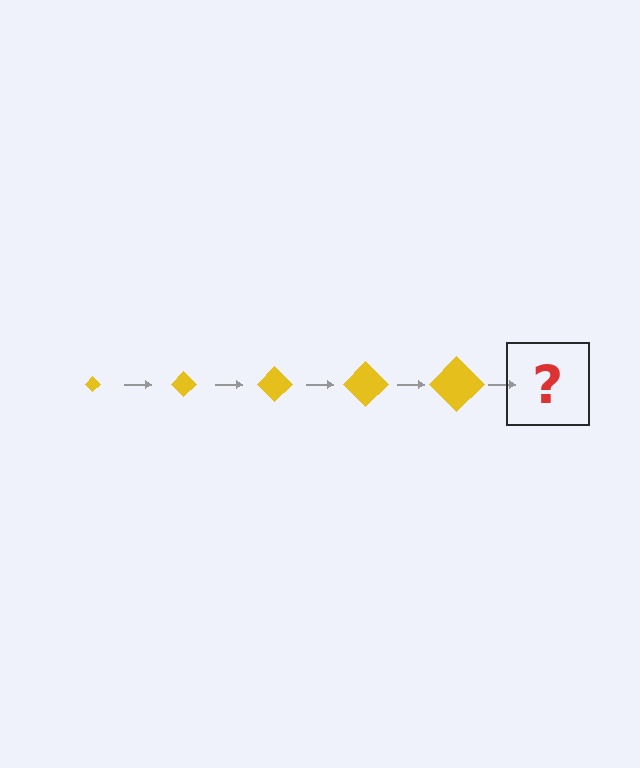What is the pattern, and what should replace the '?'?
The pattern is that the diamond gets progressively larger each step. The '?' should be a yellow diamond, larger than the previous one.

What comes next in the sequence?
The next element should be a yellow diamond, larger than the previous one.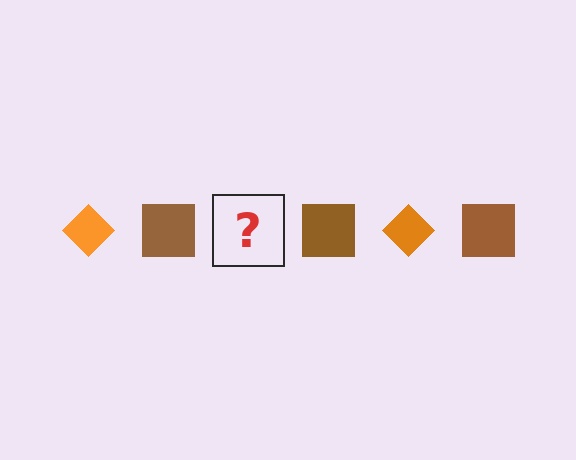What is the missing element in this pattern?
The missing element is an orange diamond.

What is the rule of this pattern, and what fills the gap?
The rule is that the pattern alternates between orange diamond and brown square. The gap should be filled with an orange diamond.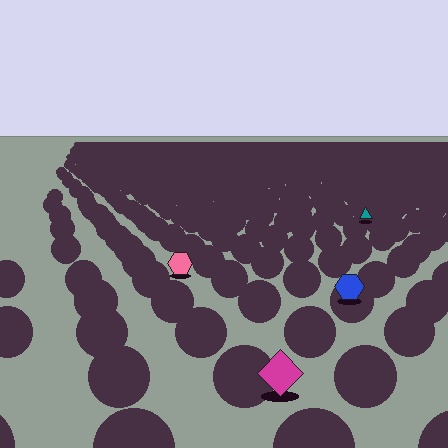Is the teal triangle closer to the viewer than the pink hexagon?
No. The pink hexagon is closer — you can tell from the texture gradient: the ground texture is coarser near it.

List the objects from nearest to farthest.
From nearest to farthest: the magenta diamond, the blue hexagon, the pink hexagon, the teal triangle.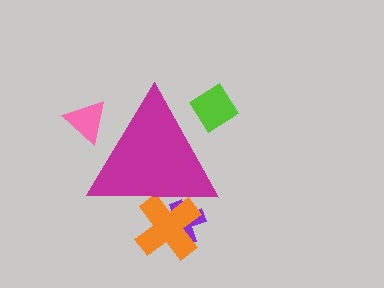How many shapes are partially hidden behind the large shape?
4 shapes are partially hidden.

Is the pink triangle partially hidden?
Yes, the pink triangle is partially hidden behind the magenta triangle.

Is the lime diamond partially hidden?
Yes, the lime diamond is partially hidden behind the magenta triangle.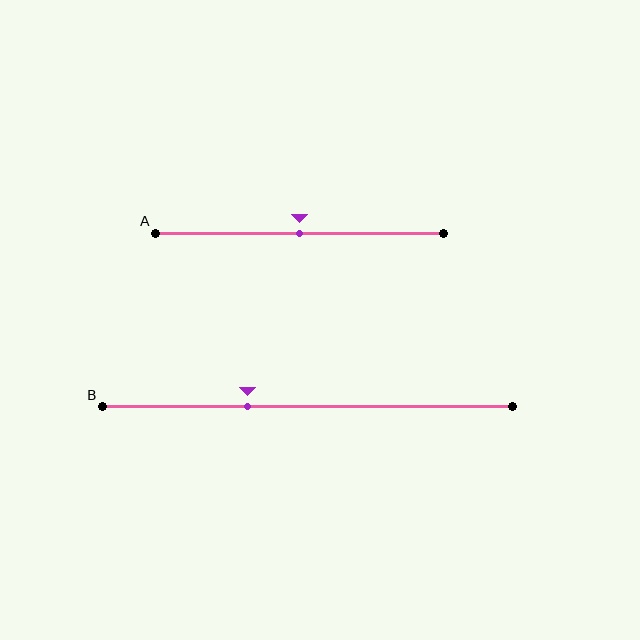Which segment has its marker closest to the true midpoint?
Segment A has its marker closest to the true midpoint.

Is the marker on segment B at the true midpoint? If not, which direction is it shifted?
No, the marker on segment B is shifted to the left by about 15% of the segment length.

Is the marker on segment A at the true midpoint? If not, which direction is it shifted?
Yes, the marker on segment A is at the true midpoint.